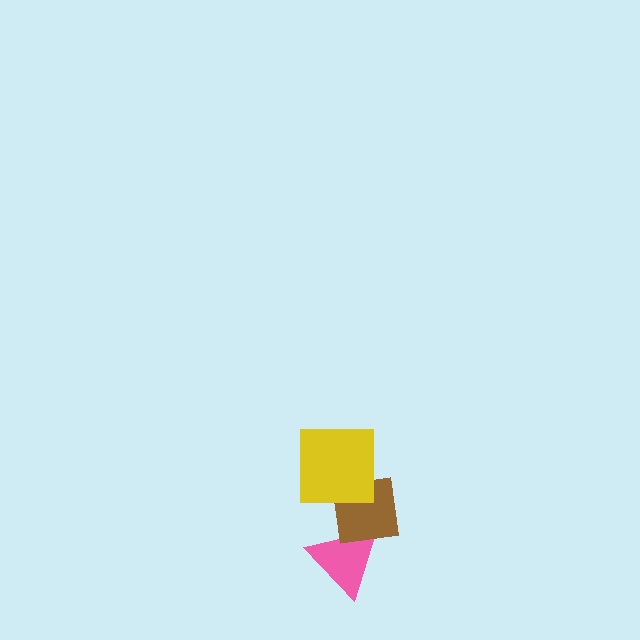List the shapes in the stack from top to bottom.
From top to bottom: the yellow square, the brown square, the pink triangle.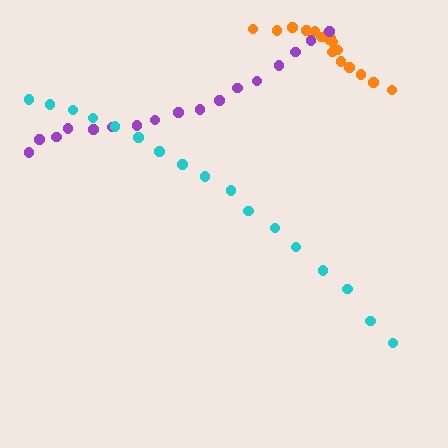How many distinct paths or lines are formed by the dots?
There are 3 distinct paths.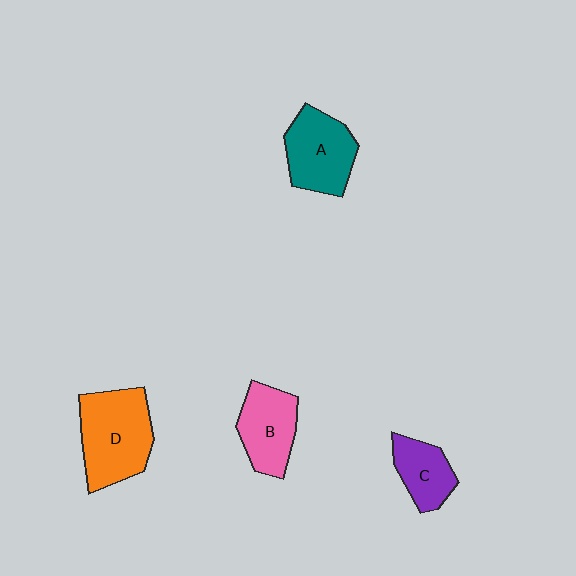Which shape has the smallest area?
Shape C (purple).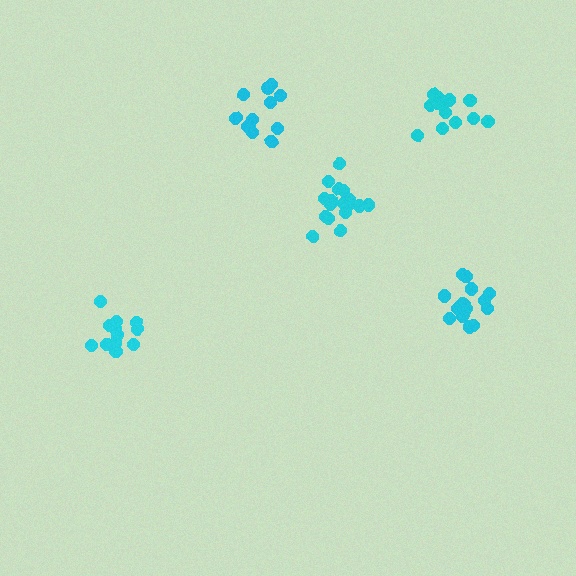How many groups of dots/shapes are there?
There are 5 groups.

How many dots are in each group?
Group 1: 12 dots, Group 2: 12 dots, Group 3: 17 dots, Group 4: 13 dots, Group 5: 17 dots (71 total).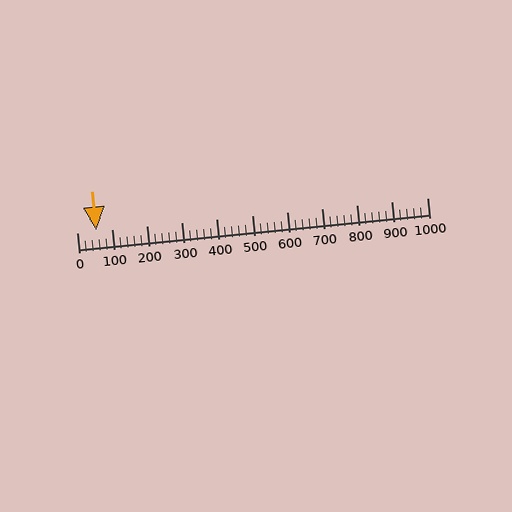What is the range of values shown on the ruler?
The ruler shows values from 0 to 1000.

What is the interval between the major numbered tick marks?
The major tick marks are spaced 100 units apart.